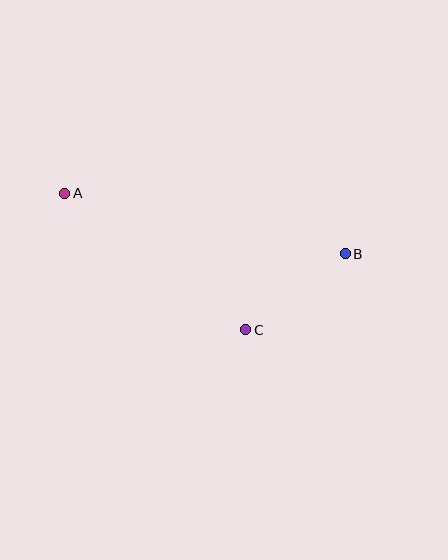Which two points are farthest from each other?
Points A and B are farthest from each other.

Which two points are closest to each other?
Points B and C are closest to each other.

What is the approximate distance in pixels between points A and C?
The distance between A and C is approximately 227 pixels.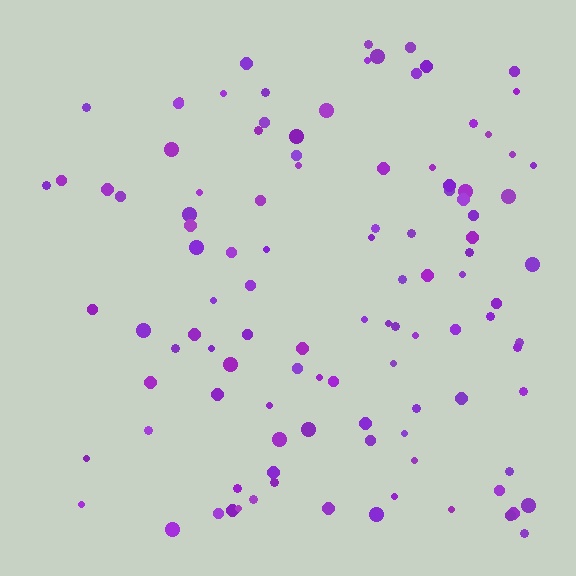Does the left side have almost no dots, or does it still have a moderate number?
Still a moderate number, just noticeably fewer than the right.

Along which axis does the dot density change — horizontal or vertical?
Horizontal.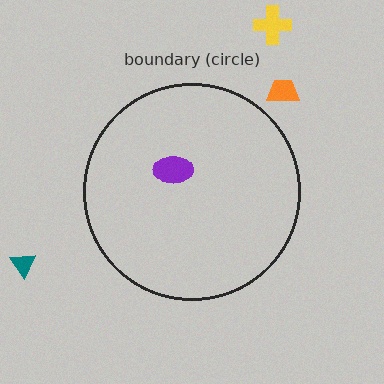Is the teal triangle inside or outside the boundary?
Outside.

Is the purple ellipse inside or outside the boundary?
Inside.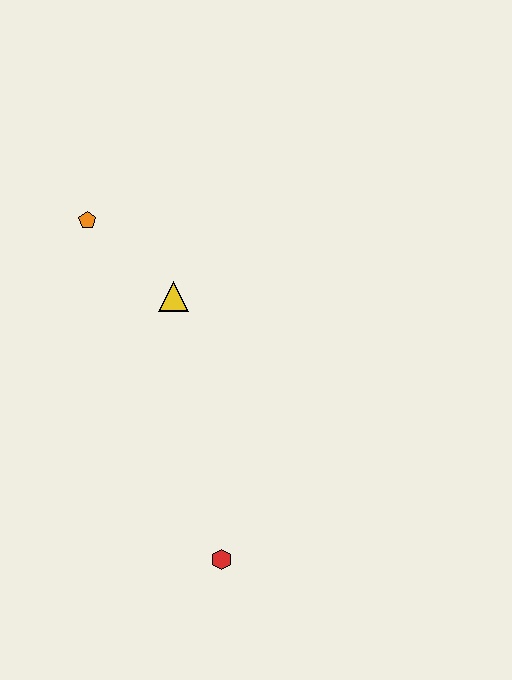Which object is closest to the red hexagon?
The yellow triangle is closest to the red hexagon.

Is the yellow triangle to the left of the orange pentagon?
No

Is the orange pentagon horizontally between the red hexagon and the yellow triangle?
No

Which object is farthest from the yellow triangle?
The red hexagon is farthest from the yellow triangle.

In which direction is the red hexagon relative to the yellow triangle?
The red hexagon is below the yellow triangle.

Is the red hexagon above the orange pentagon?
No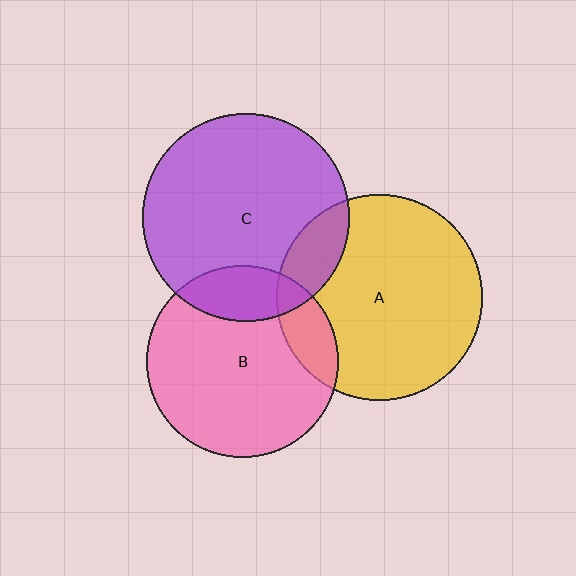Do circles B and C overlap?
Yes.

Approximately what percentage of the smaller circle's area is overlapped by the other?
Approximately 20%.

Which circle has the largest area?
Circle C (purple).